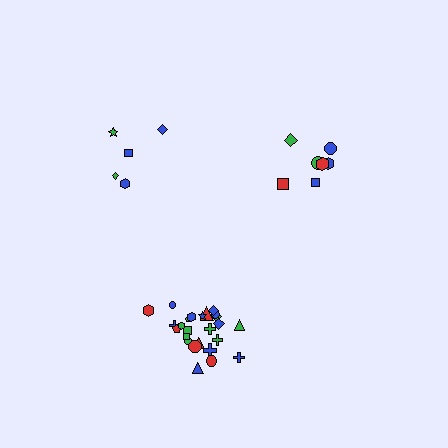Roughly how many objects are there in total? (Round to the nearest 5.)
Roughly 35 objects in total.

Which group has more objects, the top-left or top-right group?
The top-right group.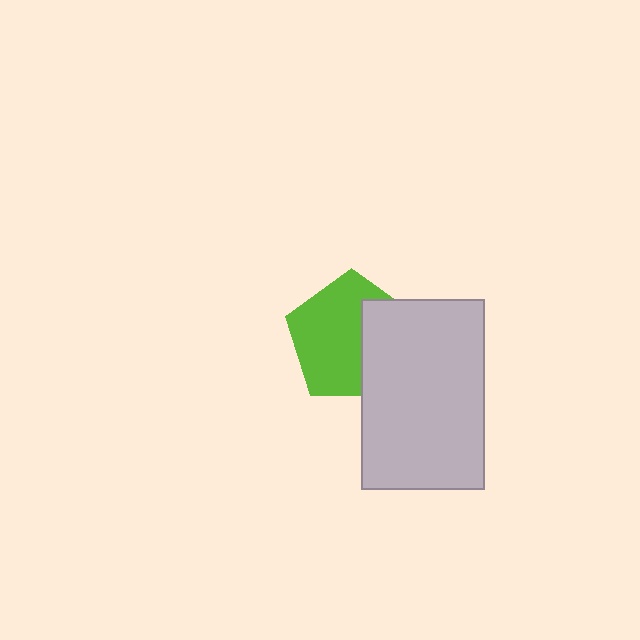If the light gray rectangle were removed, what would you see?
You would see the complete lime pentagon.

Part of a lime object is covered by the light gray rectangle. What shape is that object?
It is a pentagon.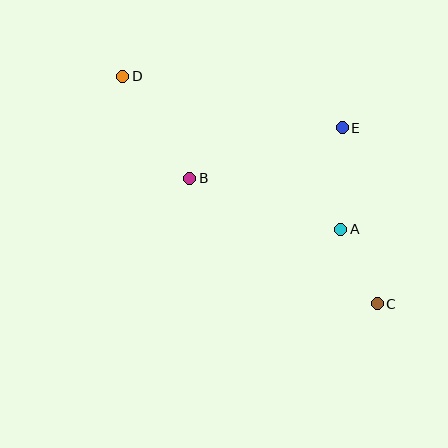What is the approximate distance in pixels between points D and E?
The distance between D and E is approximately 225 pixels.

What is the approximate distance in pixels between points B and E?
The distance between B and E is approximately 161 pixels.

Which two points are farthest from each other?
Points C and D are farthest from each other.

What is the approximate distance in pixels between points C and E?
The distance between C and E is approximately 179 pixels.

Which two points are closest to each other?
Points A and C are closest to each other.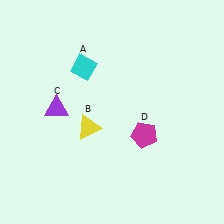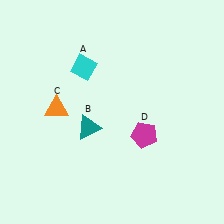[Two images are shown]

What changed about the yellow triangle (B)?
In Image 1, B is yellow. In Image 2, it changed to teal.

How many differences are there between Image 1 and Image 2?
There are 2 differences between the two images.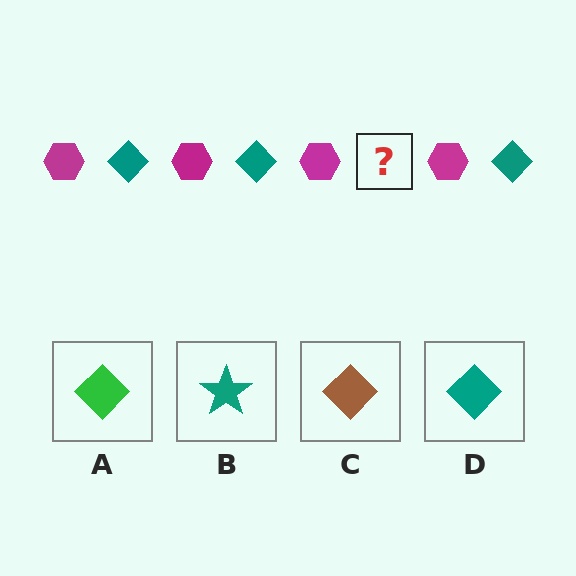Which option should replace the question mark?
Option D.